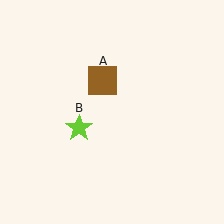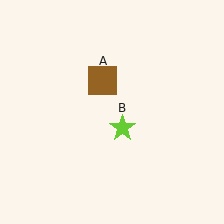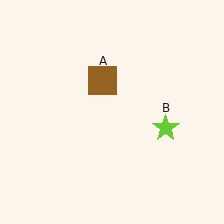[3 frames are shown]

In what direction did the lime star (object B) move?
The lime star (object B) moved right.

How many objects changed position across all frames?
1 object changed position: lime star (object B).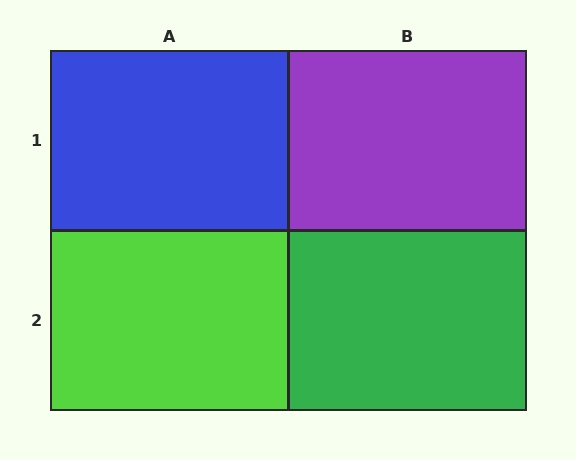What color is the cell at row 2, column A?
Lime.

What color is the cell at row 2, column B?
Green.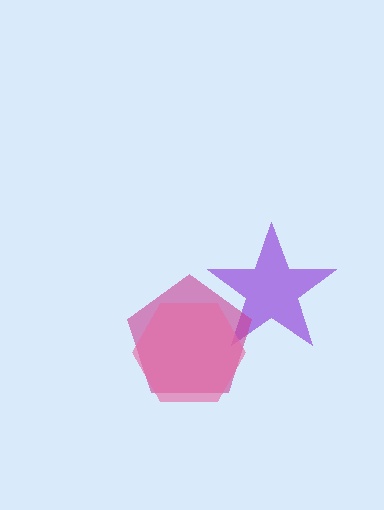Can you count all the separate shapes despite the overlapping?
Yes, there are 3 separate shapes.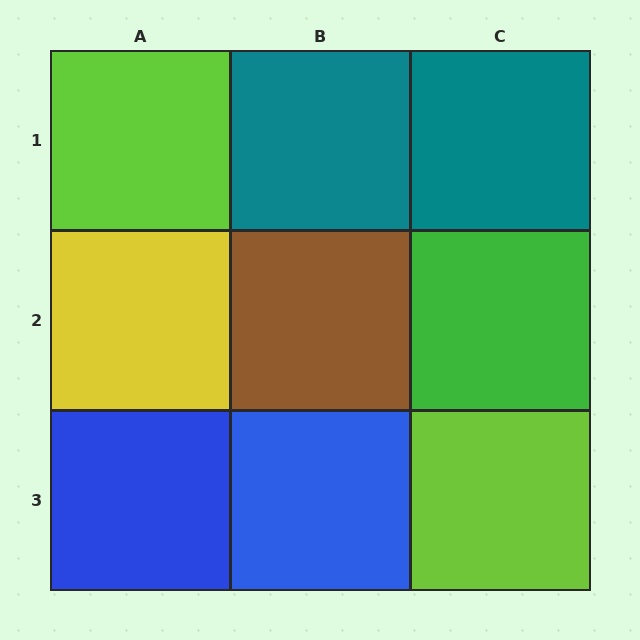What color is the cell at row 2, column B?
Brown.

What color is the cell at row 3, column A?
Blue.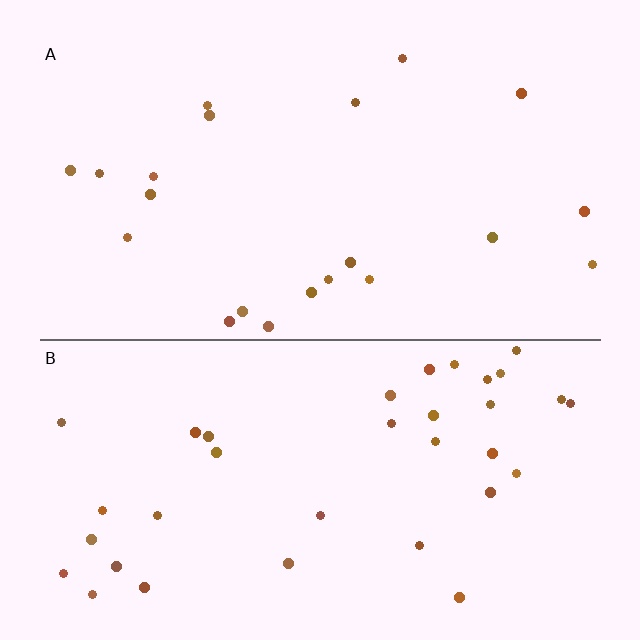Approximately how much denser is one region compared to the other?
Approximately 1.7× — region B over region A.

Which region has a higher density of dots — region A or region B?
B (the bottom).